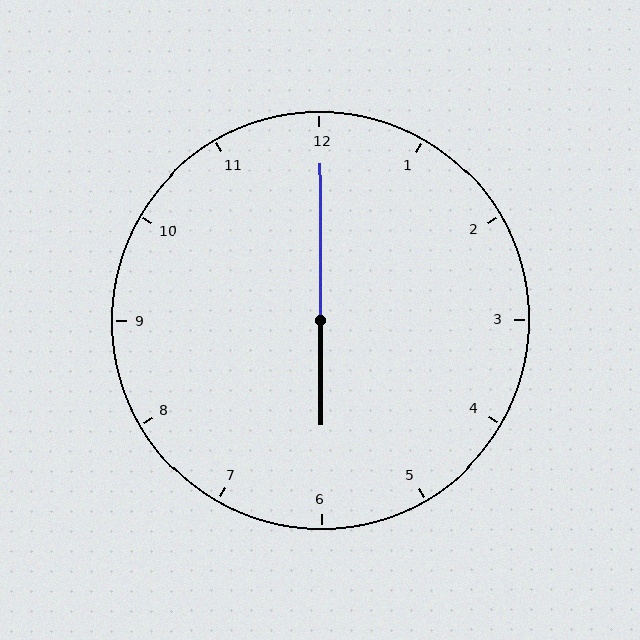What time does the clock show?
6:00.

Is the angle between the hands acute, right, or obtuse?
It is obtuse.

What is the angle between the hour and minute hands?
Approximately 180 degrees.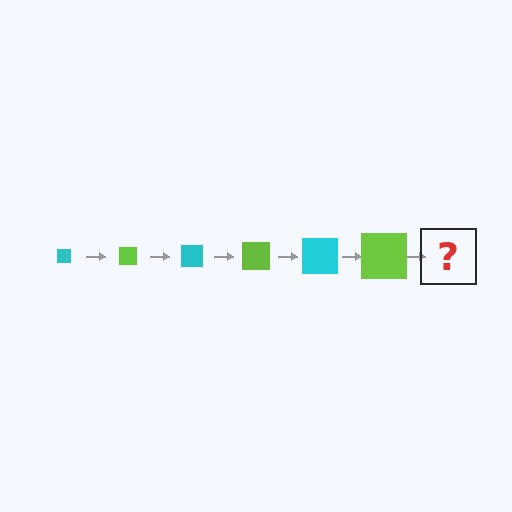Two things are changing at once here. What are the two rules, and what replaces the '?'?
The two rules are that the square grows larger each step and the color cycles through cyan and lime. The '?' should be a cyan square, larger than the previous one.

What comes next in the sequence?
The next element should be a cyan square, larger than the previous one.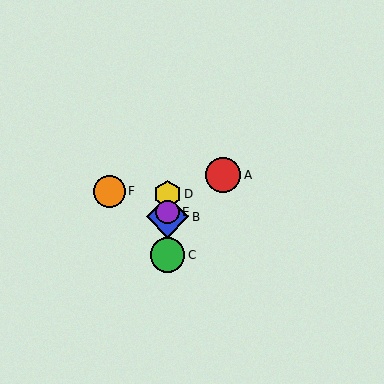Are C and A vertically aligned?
No, C is at x≈168 and A is at x≈223.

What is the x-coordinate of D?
Object D is at x≈168.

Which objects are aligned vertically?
Objects B, C, D, E are aligned vertically.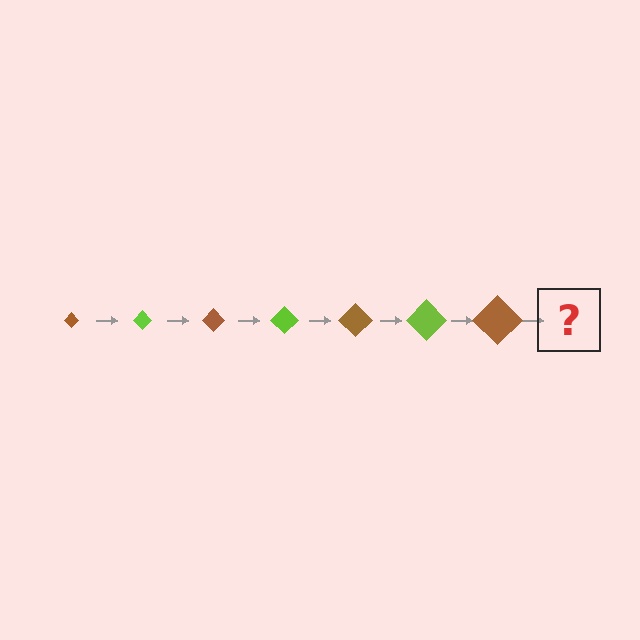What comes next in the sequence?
The next element should be a lime diamond, larger than the previous one.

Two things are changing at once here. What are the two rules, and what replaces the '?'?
The two rules are that the diamond grows larger each step and the color cycles through brown and lime. The '?' should be a lime diamond, larger than the previous one.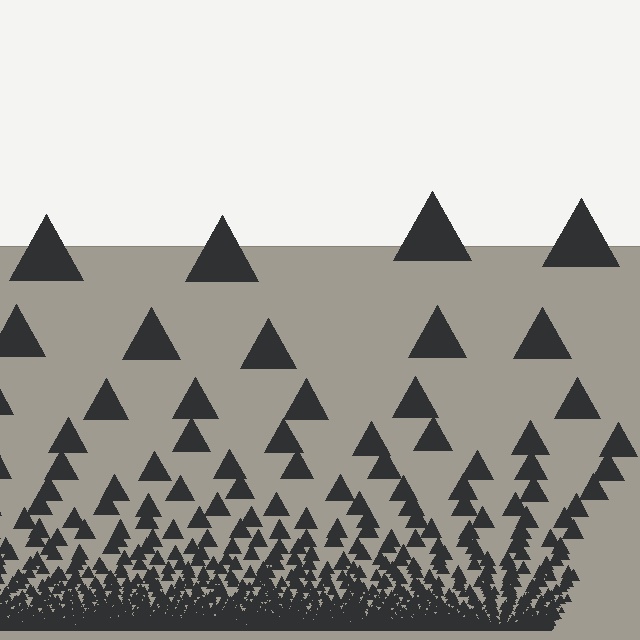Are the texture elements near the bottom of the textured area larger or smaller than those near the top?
Smaller. The gradient is inverted — elements near the bottom are smaller and denser.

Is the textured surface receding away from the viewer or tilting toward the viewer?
The surface appears to tilt toward the viewer. Texture elements get larger and sparser toward the top.